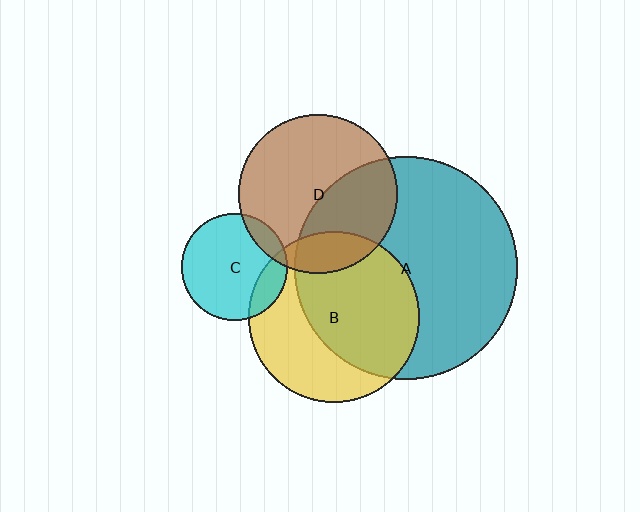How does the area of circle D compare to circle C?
Approximately 2.2 times.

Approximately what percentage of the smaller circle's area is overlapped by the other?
Approximately 60%.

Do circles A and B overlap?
Yes.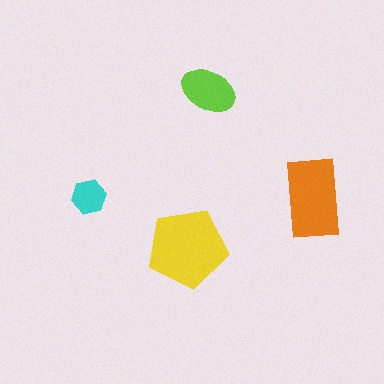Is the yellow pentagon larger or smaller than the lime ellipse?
Larger.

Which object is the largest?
The yellow pentagon.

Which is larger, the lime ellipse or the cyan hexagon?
The lime ellipse.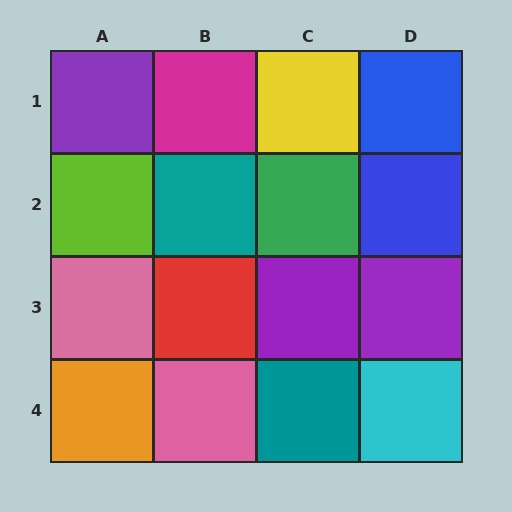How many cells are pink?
2 cells are pink.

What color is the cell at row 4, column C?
Teal.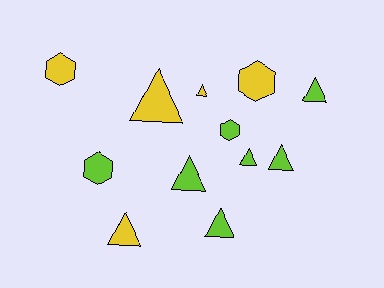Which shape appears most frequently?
Triangle, with 8 objects.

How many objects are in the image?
There are 12 objects.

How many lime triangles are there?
There are 5 lime triangles.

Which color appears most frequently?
Lime, with 7 objects.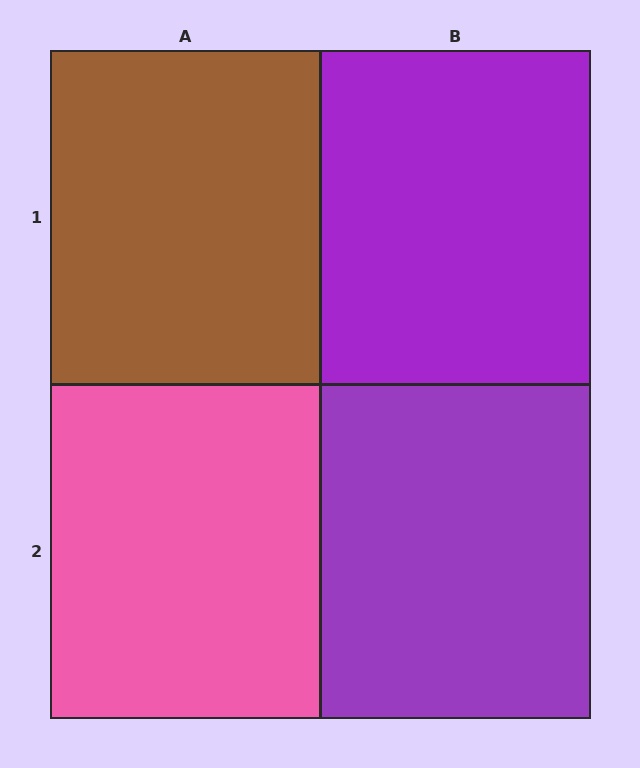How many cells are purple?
2 cells are purple.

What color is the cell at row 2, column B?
Purple.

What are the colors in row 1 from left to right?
Brown, purple.